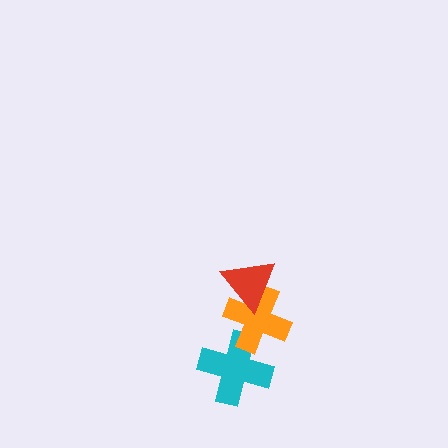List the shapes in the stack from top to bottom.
From top to bottom: the red triangle, the orange cross, the cyan cross.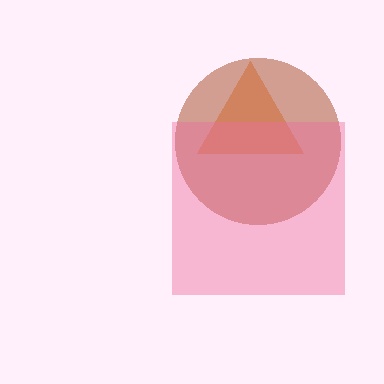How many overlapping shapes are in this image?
There are 3 overlapping shapes in the image.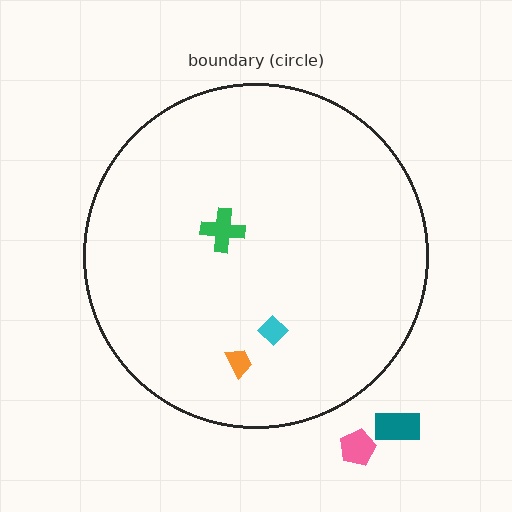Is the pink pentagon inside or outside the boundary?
Outside.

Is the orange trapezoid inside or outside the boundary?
Inside.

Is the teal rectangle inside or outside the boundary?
Outside.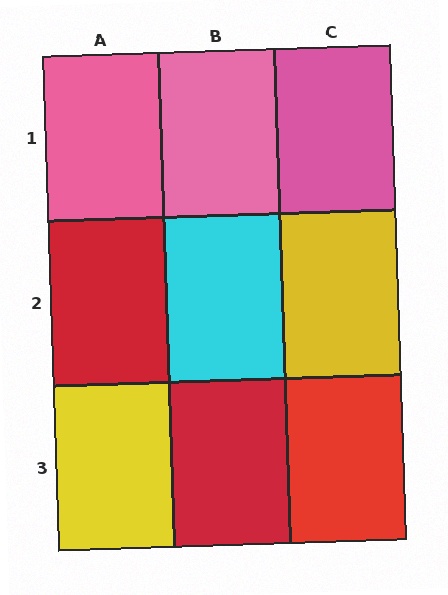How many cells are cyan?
1 cell is cyan.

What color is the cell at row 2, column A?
Red.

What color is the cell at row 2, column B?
Cyan.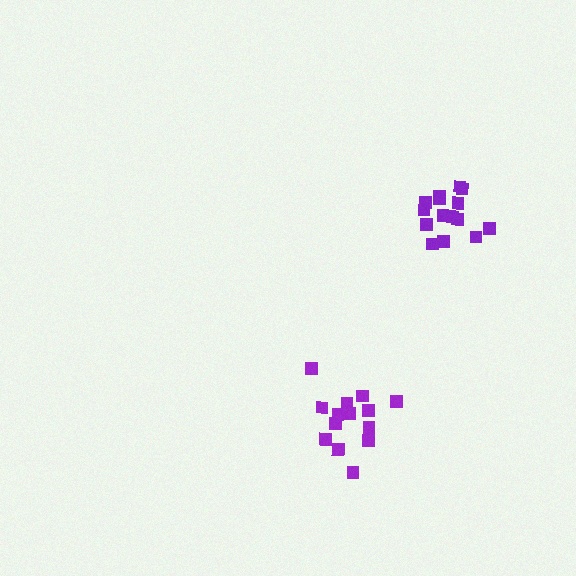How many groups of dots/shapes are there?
There are 2 groups.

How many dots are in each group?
Group 1: 15 dots, Group 2: 15 dots (30 total).